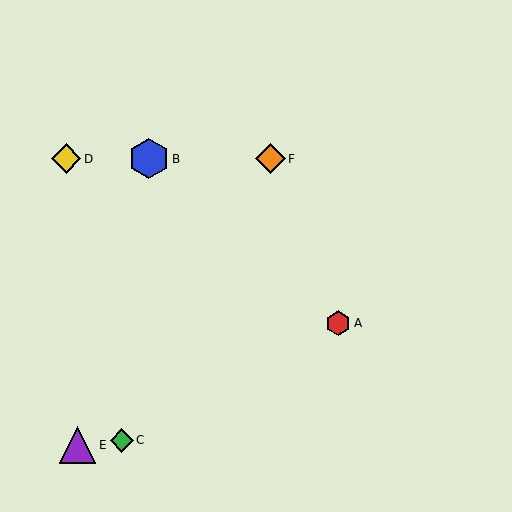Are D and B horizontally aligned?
Yes, both are at y≈159.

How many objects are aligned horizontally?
3 objects (B, D, F) are aligned horizontally.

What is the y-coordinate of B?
Object B is at y≈159.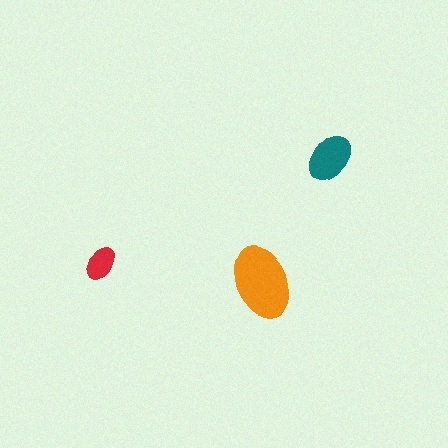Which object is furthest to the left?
The red ellipse is leftmost.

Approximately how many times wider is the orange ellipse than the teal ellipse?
About 1.5 times wider.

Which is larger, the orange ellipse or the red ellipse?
The orange one.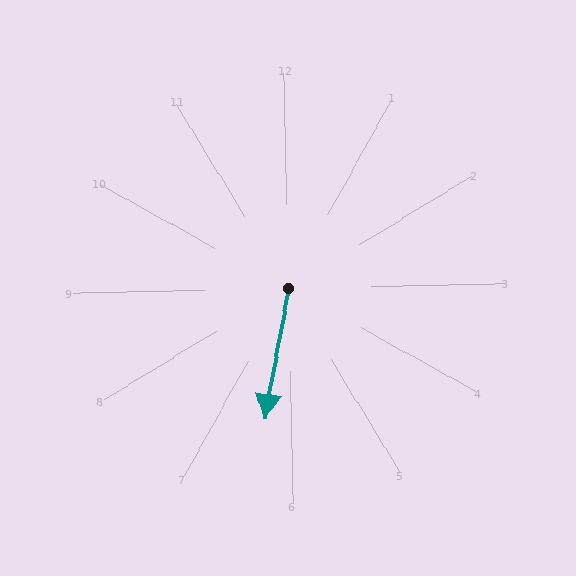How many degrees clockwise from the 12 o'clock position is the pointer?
Approximately 192 degrees.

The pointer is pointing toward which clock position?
Roughly 6 o'clock.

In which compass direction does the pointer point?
South.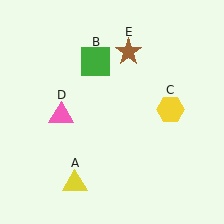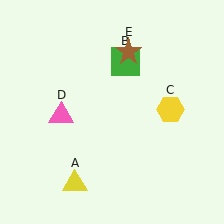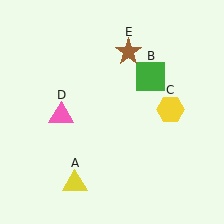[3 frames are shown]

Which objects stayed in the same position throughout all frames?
Yellow triangle (object A) and yellow hexagon (object C) and pink triangle (object D) and brown star (object E) remained stationary.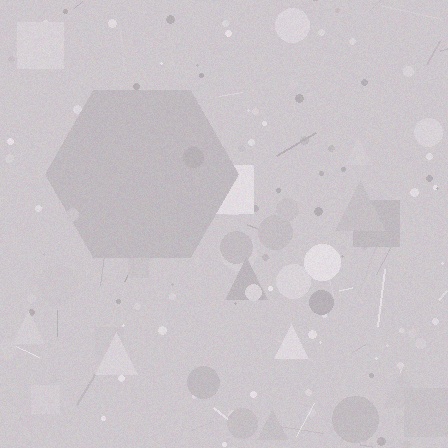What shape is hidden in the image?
A hexagon is hidden in the image.